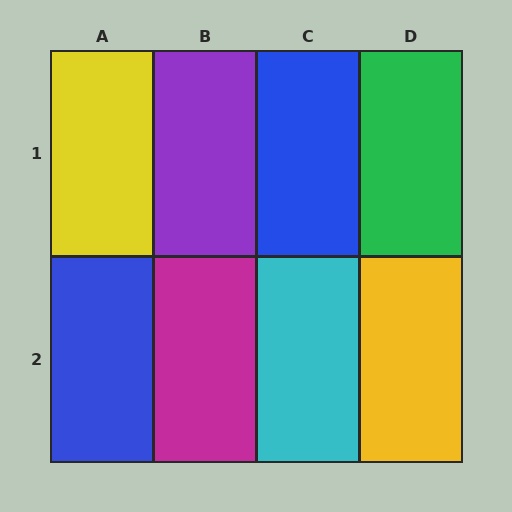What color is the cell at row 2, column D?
Yellow.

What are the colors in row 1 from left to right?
Yellow, purple, blue, green.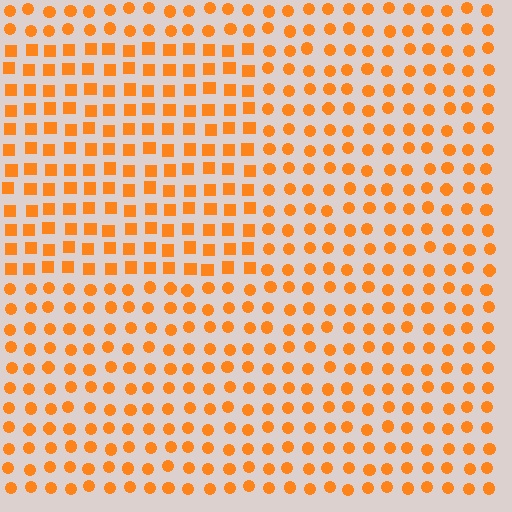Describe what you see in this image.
The image is filled with small orange elements arranged in a uniform grid. A rectangle-shaped region contains squares, while the surrounding area contains circles. The boundary is defined purely by the change in element shape.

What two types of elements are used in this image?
The image uses squares inside the rectangle region and circles outside it.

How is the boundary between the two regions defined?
The boundary is defined by a change in element shape: squares inside vs. circles outside. All elements share the same color and spacing.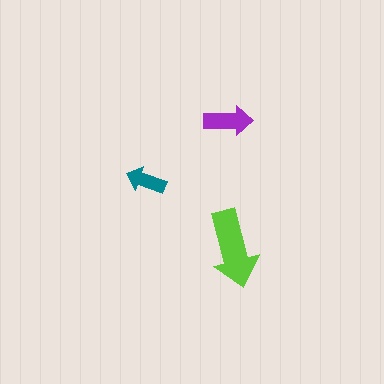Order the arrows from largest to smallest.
the lime one, the purple one, the teal one.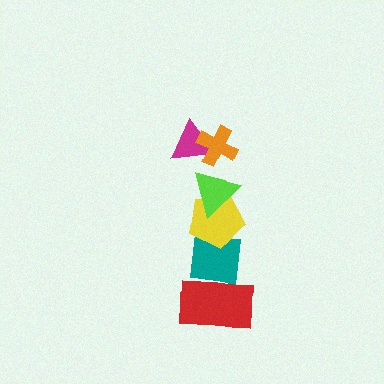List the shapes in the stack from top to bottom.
From top to bottom: the orange cross, the magenta triangle, the lime triangle, the yellow pentagon, the teal square, the red rectangle.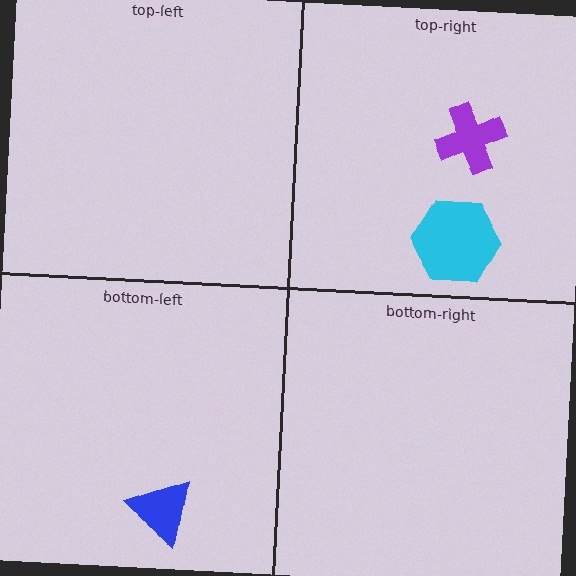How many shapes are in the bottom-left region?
1.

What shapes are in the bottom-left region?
The blue triangle.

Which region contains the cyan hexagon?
The top-right region.